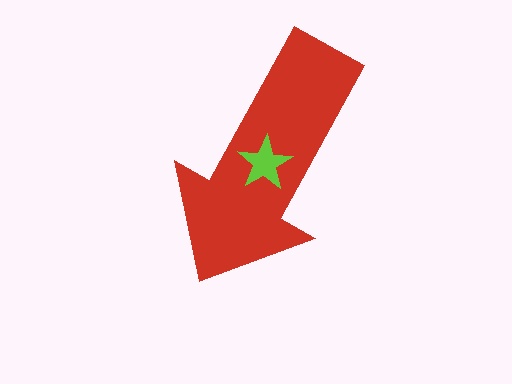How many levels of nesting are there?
2.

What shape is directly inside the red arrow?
The lime star.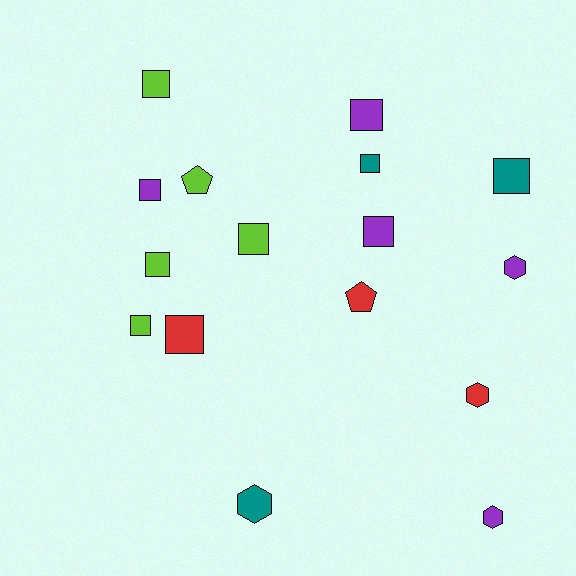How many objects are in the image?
There are 16 objects.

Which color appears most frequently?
Purple, with 5 objects.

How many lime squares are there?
There are 4 lime squares.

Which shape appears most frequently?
Square, with 10 objects.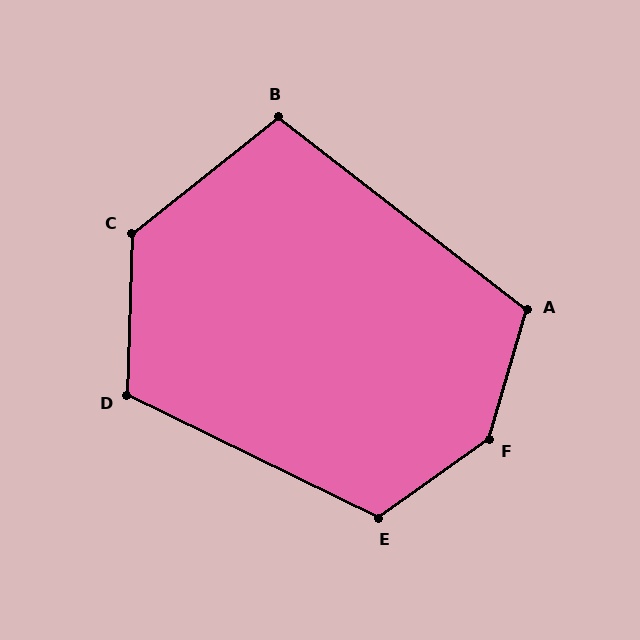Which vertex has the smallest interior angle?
B, at approximately 104 degrees.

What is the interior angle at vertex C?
Approximately 130 degrees (obtuse).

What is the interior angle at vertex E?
Approximately 118 degrees (obtuse).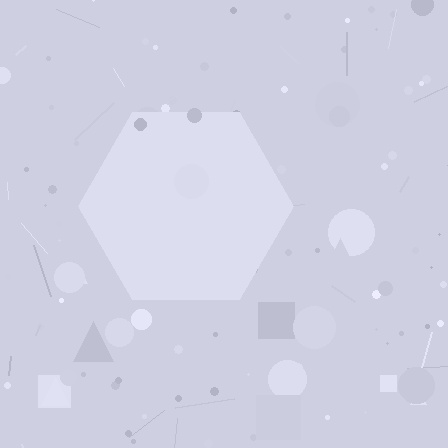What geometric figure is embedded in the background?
A hexagon is embedded in the background.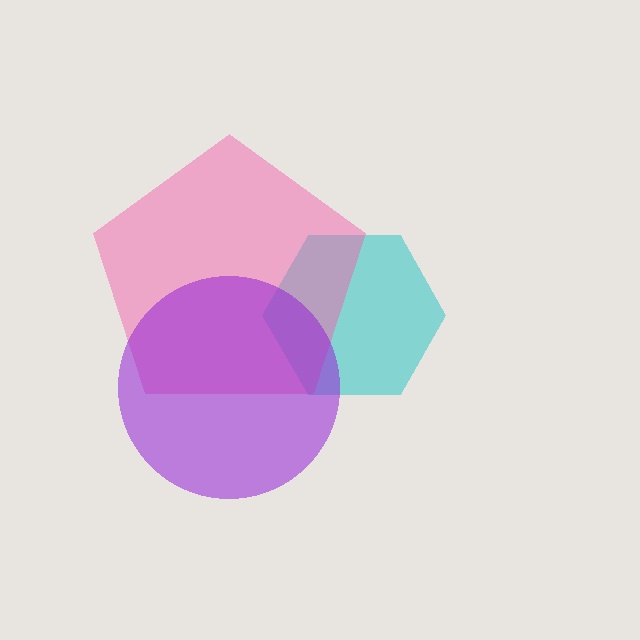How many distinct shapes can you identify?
There are 3 distinct shapes: a cyan hexagon, a pink pentagon, a purple circle.